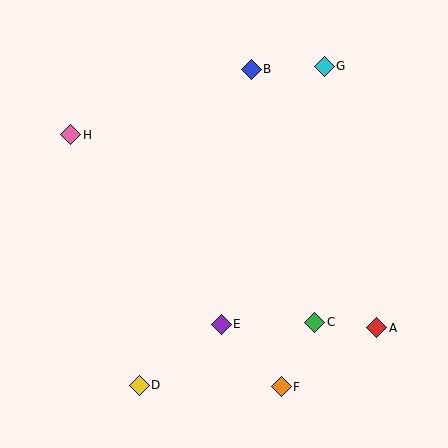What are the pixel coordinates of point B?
Point B is at (251, 69).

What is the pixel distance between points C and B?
The distance between C and B is 260 pixels.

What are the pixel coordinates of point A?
Point A is at (377, 328).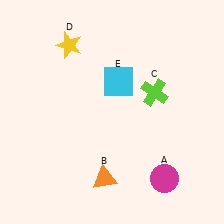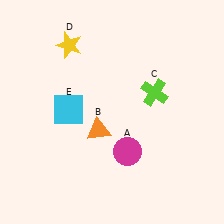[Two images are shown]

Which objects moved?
The objects that moved are: the magenta circle (A), the orange triangle (B), the cyan square (E).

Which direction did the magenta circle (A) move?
The magenta circle (A) moved left.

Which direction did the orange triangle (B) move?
The orange triangle (B) moved up.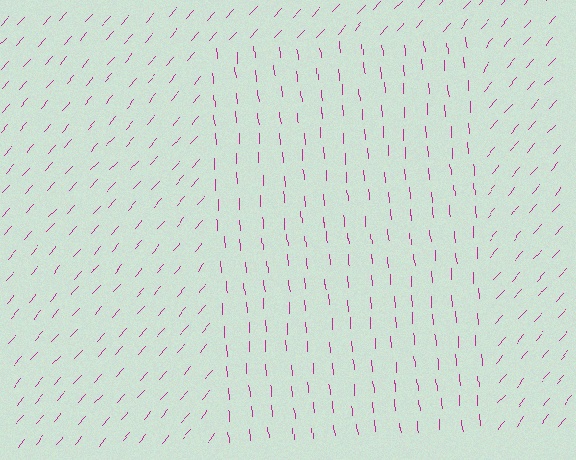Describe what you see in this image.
The image is filled with small magenta line segments. A rectangle region in the image has lines oriented differently from the surrounding lines, creating a visible texture boundary.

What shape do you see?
I see a rectangle.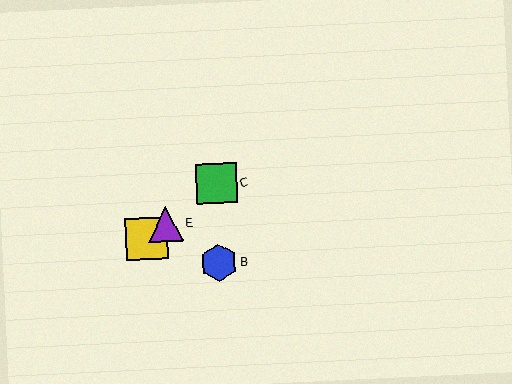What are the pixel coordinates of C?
Object C is at (217, 184).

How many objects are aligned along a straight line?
4 objects (A, C, D, E) are aligned along a straight line.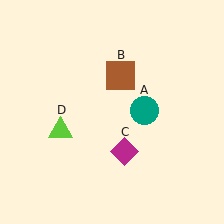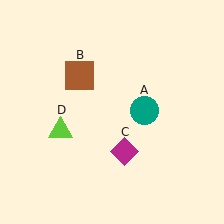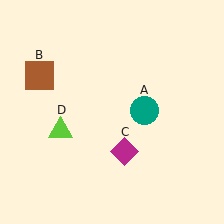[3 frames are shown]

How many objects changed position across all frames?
1 object changed position: brown square (object B).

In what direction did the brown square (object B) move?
The brown square (object B) moved left.